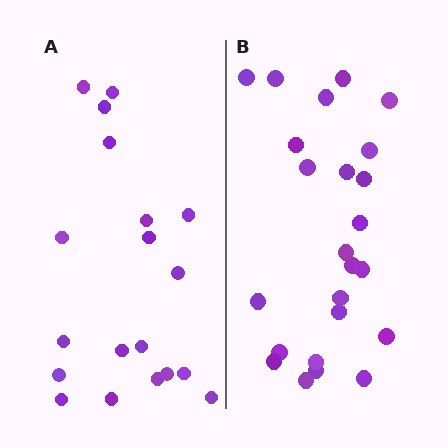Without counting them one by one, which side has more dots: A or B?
Region B (the right region) has more dots.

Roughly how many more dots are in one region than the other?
Region B has about 5 more dots than region A.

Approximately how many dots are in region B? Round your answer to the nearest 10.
About 20 dots. (The exact count is 24, which rounds to 20.)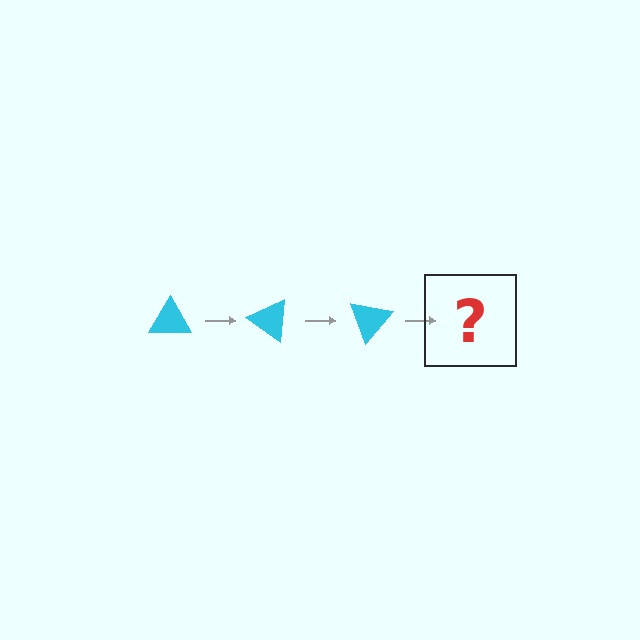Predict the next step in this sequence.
The next step is a cyan triangle rotated 105 degrees.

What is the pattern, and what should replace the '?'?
The pattern is that the triangle rotates 35 degrees each step. The '?' should be a cyan triangle rotated 105 degrees.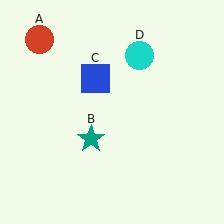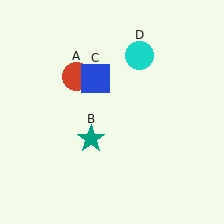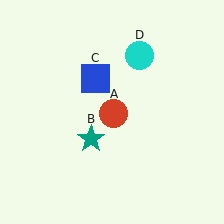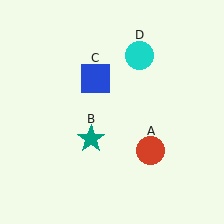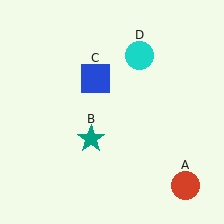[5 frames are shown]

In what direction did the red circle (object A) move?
The red circle (object A) moved down and to the right.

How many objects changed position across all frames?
1 object changed position: red circle (object A).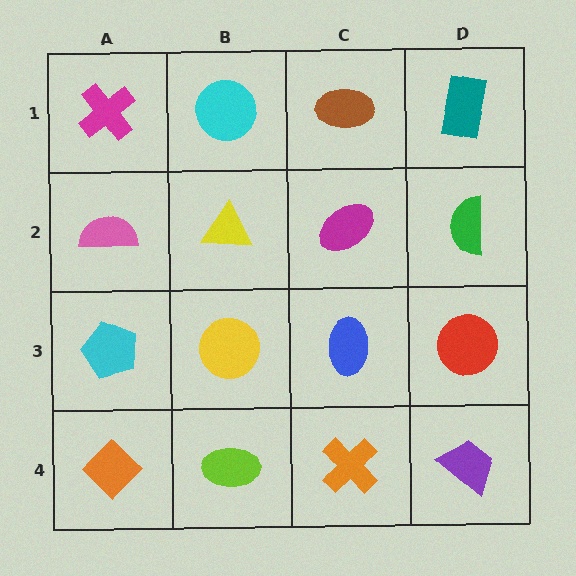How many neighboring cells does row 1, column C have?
3.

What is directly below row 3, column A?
An orange diamond.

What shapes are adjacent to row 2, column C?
A brown ellipse (row 1, column C), a blue ellipse (row 3, column C), a yellow triangle (row 2, column B), a green semicircle (row 2, column D).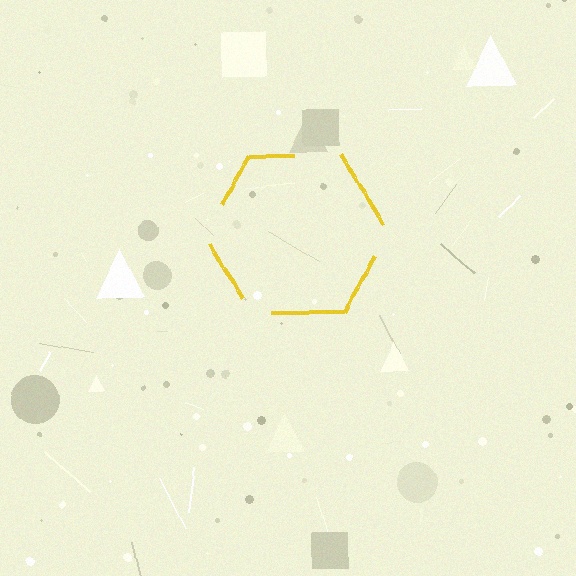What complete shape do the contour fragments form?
The contour fragments form a hexagon.